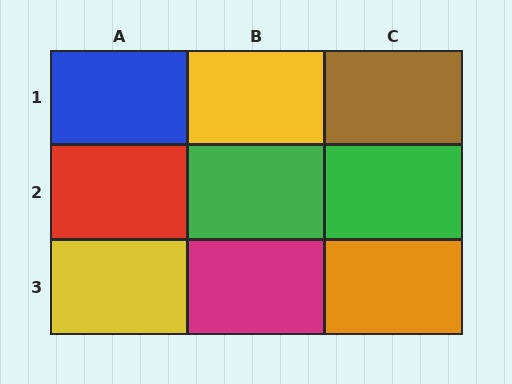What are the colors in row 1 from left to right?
Blue, yellow, brown.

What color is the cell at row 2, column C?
Green.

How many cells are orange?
1 cell is orange.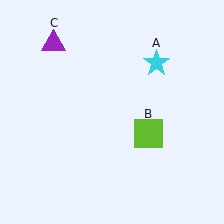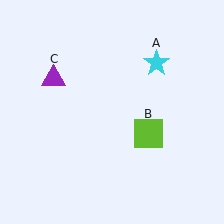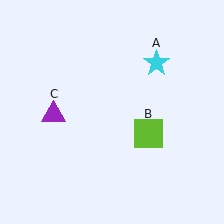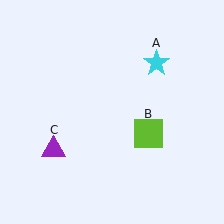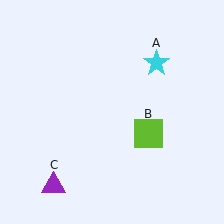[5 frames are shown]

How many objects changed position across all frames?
1 object changed position: purple triangle (object C).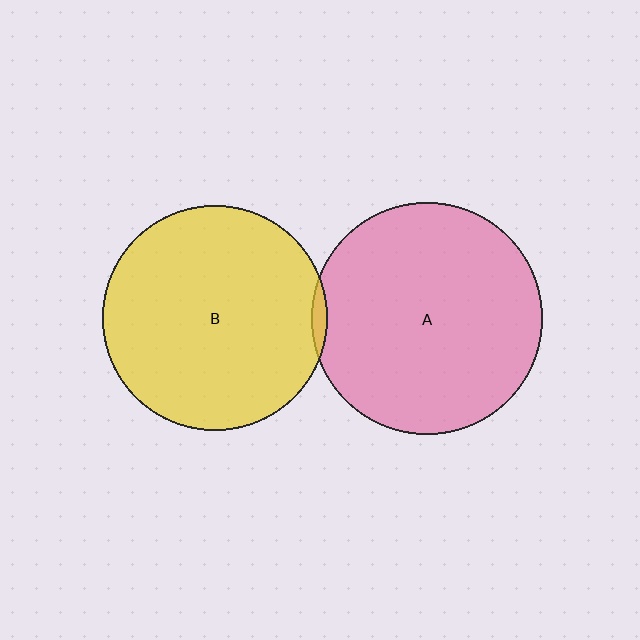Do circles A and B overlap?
Yes.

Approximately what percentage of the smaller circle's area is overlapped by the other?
Approximately 5%.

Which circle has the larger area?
Circle A (pink).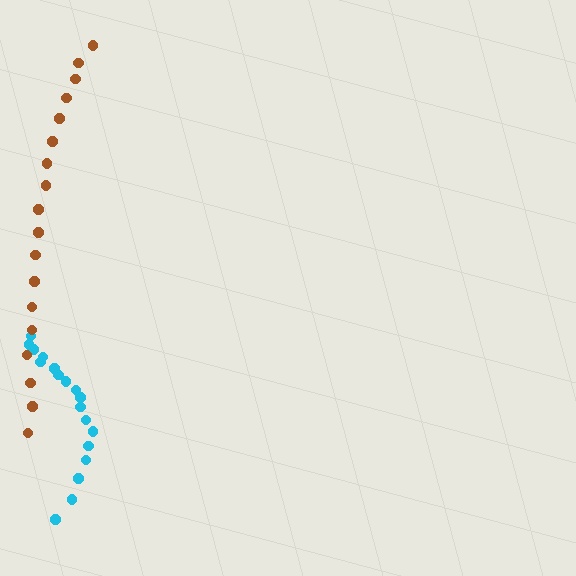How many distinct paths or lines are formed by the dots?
There are 2 distinct paths.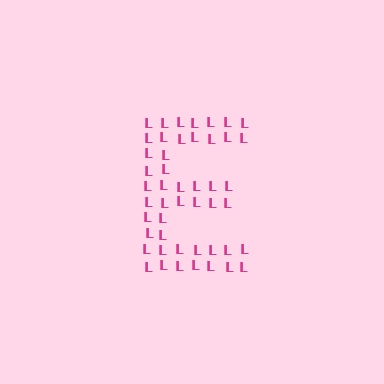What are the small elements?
The small elements are letter L's.